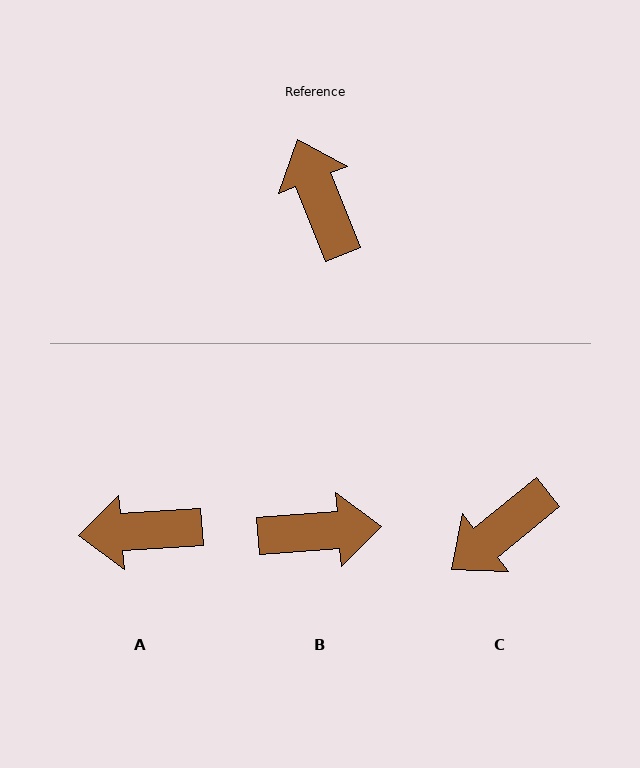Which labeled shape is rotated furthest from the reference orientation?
C, about 107 degrees away.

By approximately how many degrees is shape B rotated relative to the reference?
Approximately 107 degrees clockwise.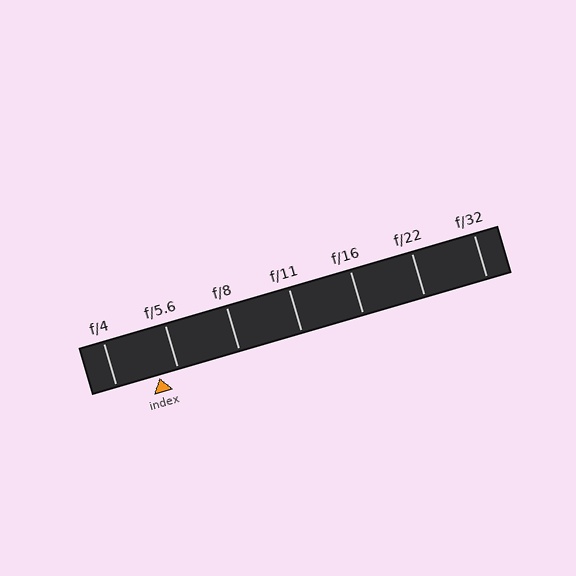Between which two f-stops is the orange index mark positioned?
The index mark is between f/4 and f/5.6.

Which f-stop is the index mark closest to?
The index mark is closest to f/5.6.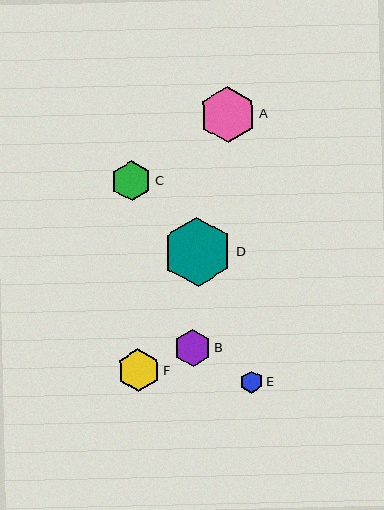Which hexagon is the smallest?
Hexagon E is the smallest with a size of approximately 23 pixels.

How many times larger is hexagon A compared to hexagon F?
Hexagon A is approximately 1.3 times the size of hexagon F.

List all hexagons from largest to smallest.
From largest to smallest: D, A, F, C, B, E.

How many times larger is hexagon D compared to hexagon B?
Hexagon D is approximately 1.9 times the size of hexagon B.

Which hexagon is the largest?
Hexagon D is the largest with a size of approximately 70 pixels.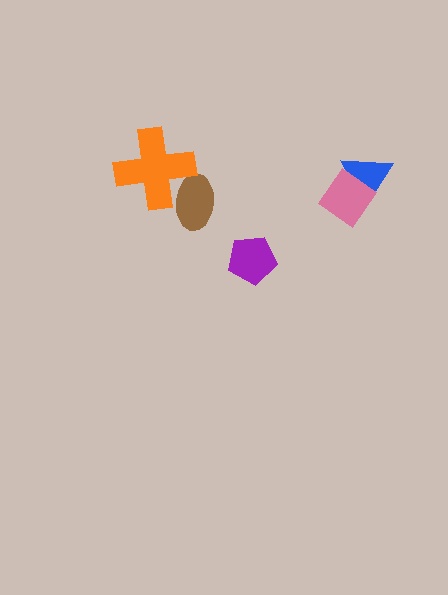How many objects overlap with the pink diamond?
1 object overlaps with the pink diamond.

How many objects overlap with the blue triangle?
1 object overlaps with the blue triangle.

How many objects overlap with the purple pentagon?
0 objects overlap with the purple pentagon.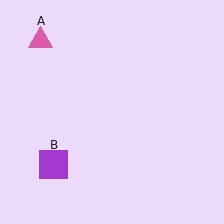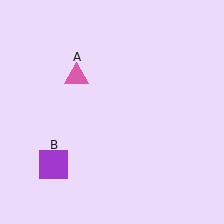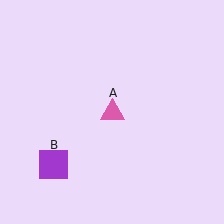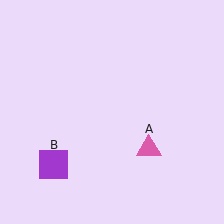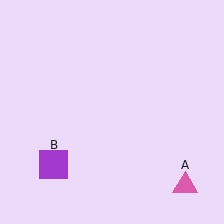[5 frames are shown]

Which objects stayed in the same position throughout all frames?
Purple square (object B) remained stationary.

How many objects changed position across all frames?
1 object changed position: pink triangle (object A).